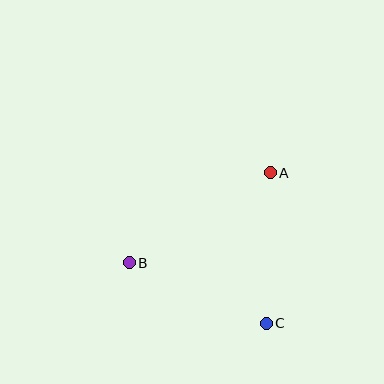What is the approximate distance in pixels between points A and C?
The distance between A and C is approximately 151 pixels.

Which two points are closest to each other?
Points B and C are closest to each other.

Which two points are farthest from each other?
Points A and B are farthest from each other.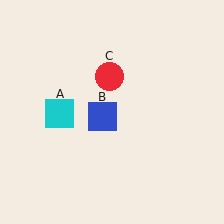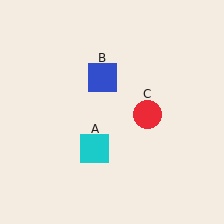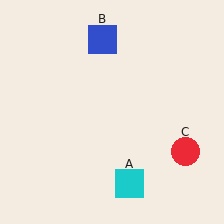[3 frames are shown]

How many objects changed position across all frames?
3 objects changed position: cyan square (object A), blue square (object B), red circle (object C).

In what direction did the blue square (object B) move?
The blue square (object B) moved up.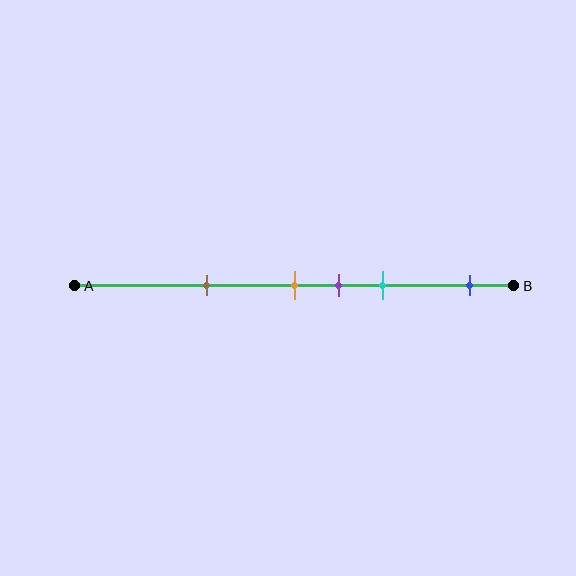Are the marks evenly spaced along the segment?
No, the marks are not evenly spaced.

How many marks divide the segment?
There are 5 marks dividing the segment.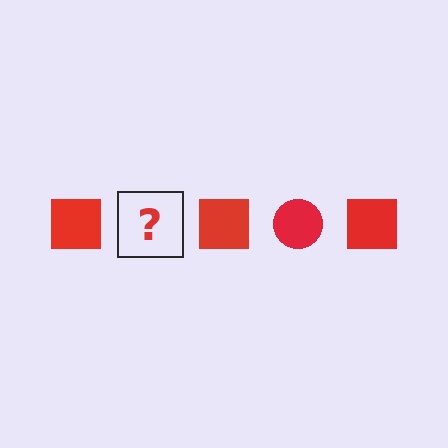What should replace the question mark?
The question mark should be replaced with a red circle.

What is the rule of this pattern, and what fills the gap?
The rule is that the pattern cycles through square, circle shapes in red. The gap should be filled with a red circle.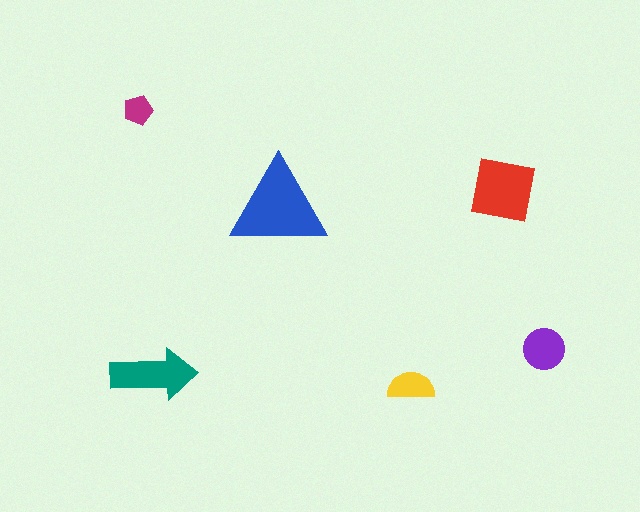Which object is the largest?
The blue triangle.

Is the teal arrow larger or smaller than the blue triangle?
Smaller.